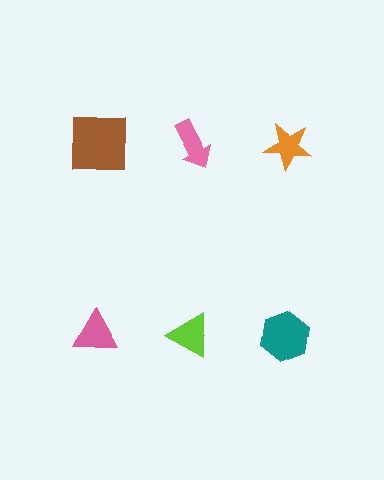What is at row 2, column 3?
A teal hexagon.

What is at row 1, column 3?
An orange star.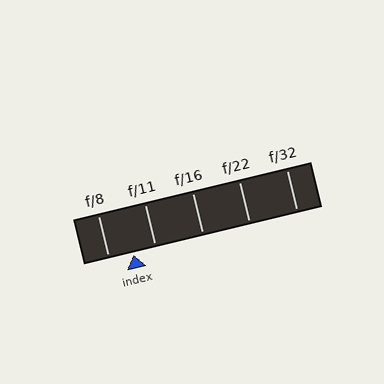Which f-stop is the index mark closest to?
The index mark is closest to f/11.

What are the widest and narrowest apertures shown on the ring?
The widest aperture shown is f/8 and the narrowest is f/32.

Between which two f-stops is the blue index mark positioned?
The index mark is between f/8 and f/11.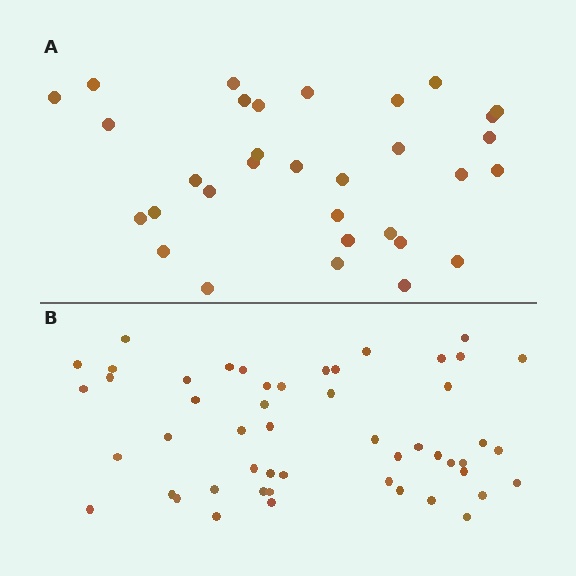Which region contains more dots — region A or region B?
Region B (the bottom region) has more dots.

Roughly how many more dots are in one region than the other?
Region B has approximately 20 more dots than region A.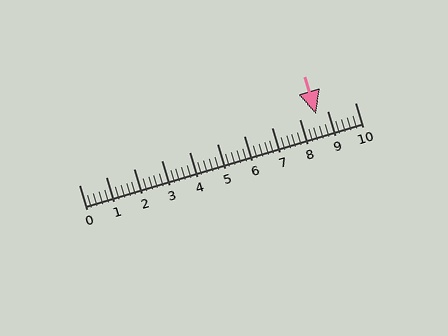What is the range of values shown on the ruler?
The ruler shows values from 0 to 10.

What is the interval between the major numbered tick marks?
The major tick marks are spaced 1 units apart.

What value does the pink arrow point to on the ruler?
The pink arrow points to approximately 8.6.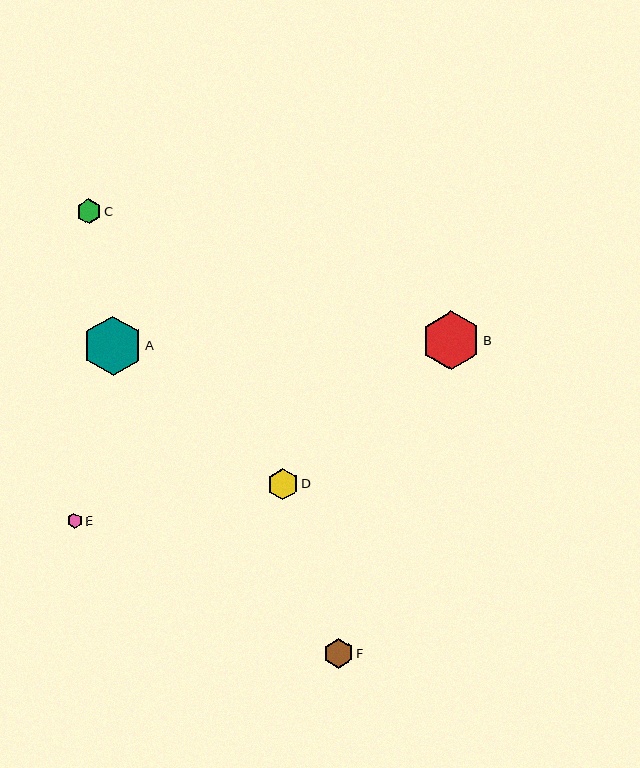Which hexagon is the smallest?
Hexagon E is the smallest with a size of approximately 15 pixels.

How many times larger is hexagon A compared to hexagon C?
Hexagon A is approximately 2.4 times the size of hexagon C.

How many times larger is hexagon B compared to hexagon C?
Hexagon B is approximately 2.4 times the size of hexagon C.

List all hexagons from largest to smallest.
From largest to smallest: B, A, D, F, C, E.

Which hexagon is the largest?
Hexagon B is the largest with a size of approximately 59 pixels.